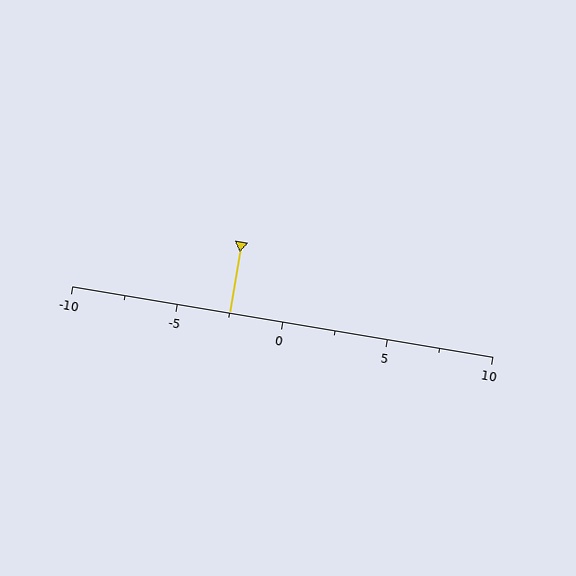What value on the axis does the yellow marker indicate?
The marker indicates approximately -2.5.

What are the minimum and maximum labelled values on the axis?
The axis runs from -10 to 10.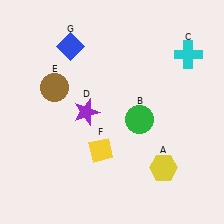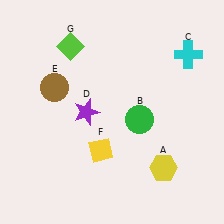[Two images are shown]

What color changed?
The diamond (G) changed from blue in Image 1 to lime in Image 2.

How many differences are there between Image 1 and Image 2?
There is 1 difference between the two images.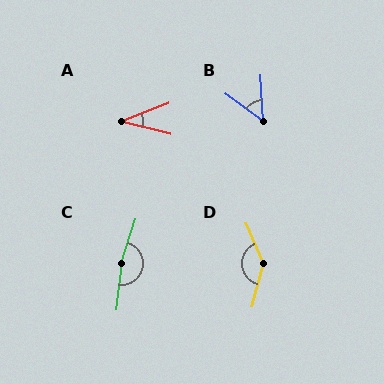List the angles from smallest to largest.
A (35°), B (50°), D (141°), C (169°).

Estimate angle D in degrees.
Approximately 141 degrees.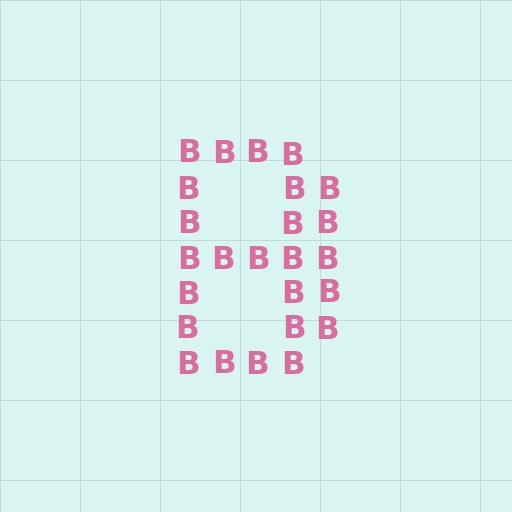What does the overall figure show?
The overall figure shows the letter B.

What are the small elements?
The small elements are letter B's.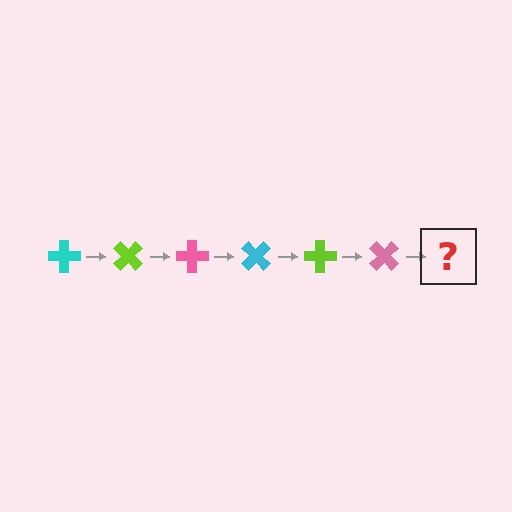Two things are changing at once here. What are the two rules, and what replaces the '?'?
The two rules are that it rotates 45 degrees each step and the color cycles through cyan, lime, and pink. The '?' should be a cyan cross, rotated 270 degrees from the start.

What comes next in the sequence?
The next element should be a cyan cross, rotated 270 degrees from the start.